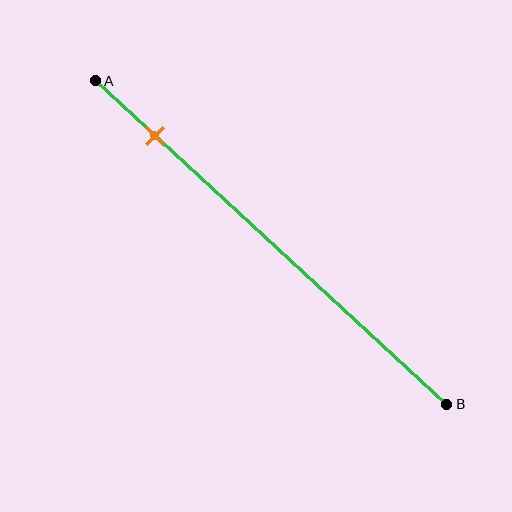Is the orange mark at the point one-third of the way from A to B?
No, the mark is at about 15% from A, not at the 33% one-third point.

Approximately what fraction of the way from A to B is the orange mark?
The orange mark is approximately 15% of the way from A to B.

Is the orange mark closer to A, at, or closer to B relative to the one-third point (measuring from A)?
The orange mark is closer to point A than the one-third point of segment AB.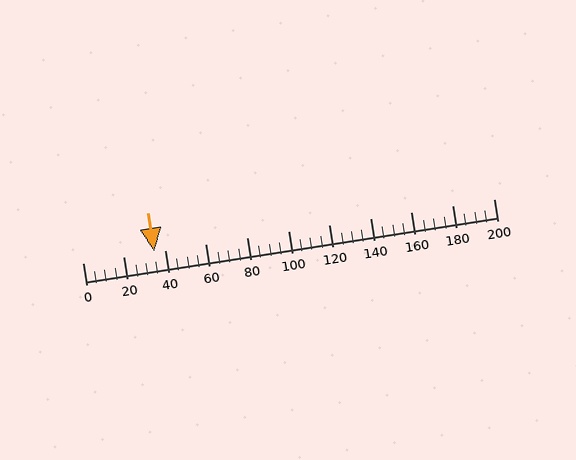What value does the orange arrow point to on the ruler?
The orange arrow points to approximately 35.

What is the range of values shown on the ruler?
The ruler shows values from 0 to 200.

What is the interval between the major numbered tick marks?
The major tick marks are spaced 20 units apart.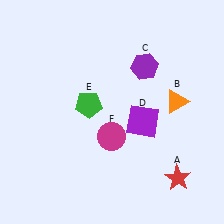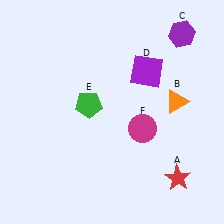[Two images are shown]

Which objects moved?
The objects that moved are: the purple hexagon (C), the purple square (D), the magenta circle (F).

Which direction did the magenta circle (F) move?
The magenta circle (F) moved right.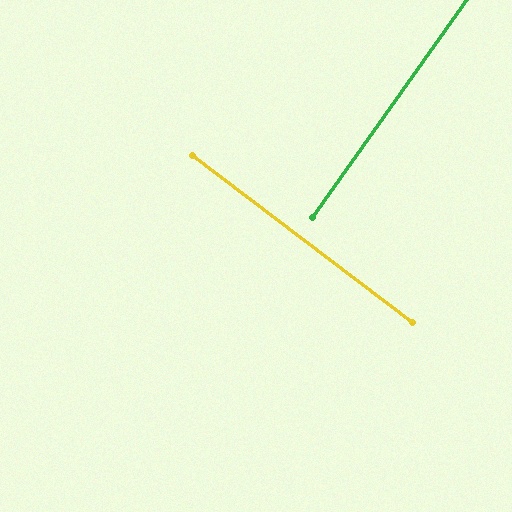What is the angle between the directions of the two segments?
Approximately 88 degrees.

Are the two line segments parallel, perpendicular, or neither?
Perpendicular — they meet at approximately 88°.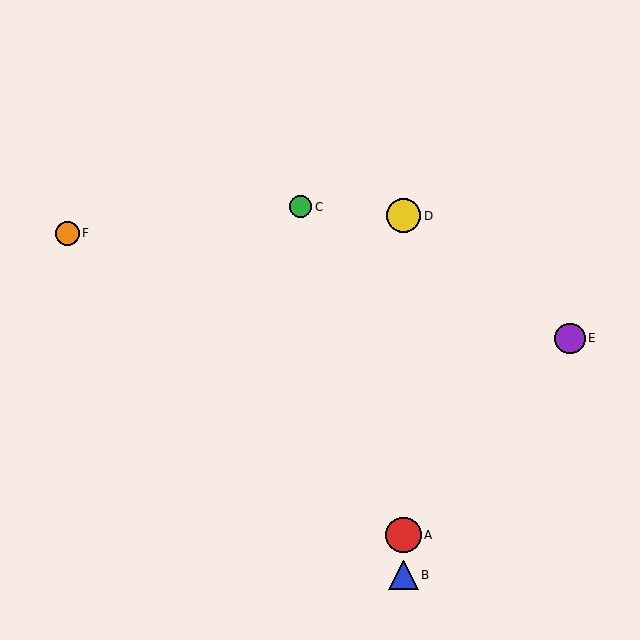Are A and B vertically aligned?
Yes, both are at x≈403.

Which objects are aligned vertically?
Objects A, B, D are aligned vertically.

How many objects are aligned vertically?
3 objects (A, B, D) are aligned vertically.